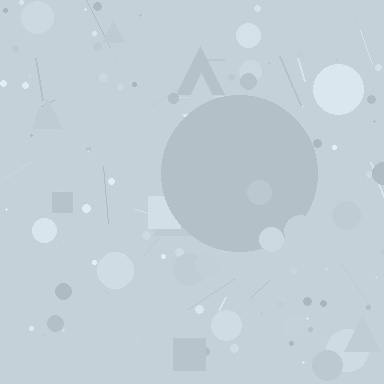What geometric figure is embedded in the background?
A circle is embedded in the background.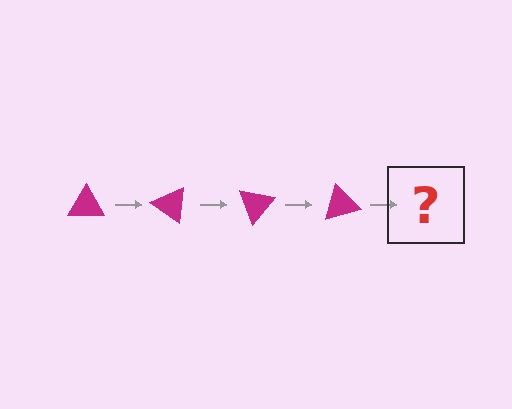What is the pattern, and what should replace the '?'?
The pattern is that the triangle rotates 35 degrees each step. The '?' should be a magenta triangle rotated 140 degrees.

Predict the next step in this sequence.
The next step is a magenta triangle rotated 140 degrees.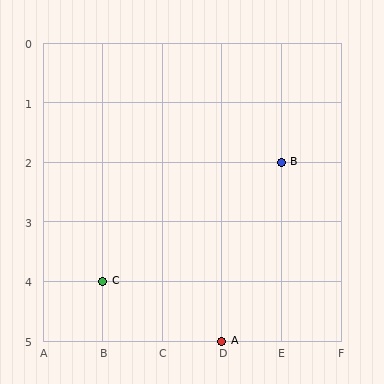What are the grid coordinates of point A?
Point A is at grid coordinates (D, 5).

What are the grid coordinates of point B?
Point B is at grid coordinates (E, 2).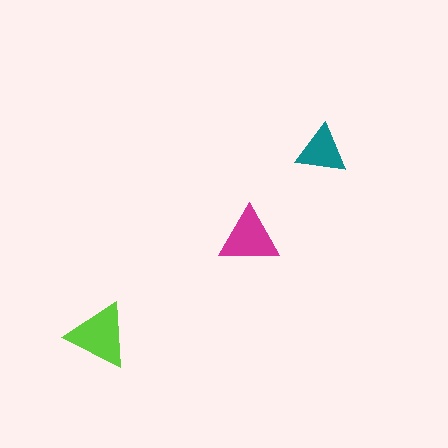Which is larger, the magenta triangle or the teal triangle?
The magenta one.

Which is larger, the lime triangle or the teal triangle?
The lime one.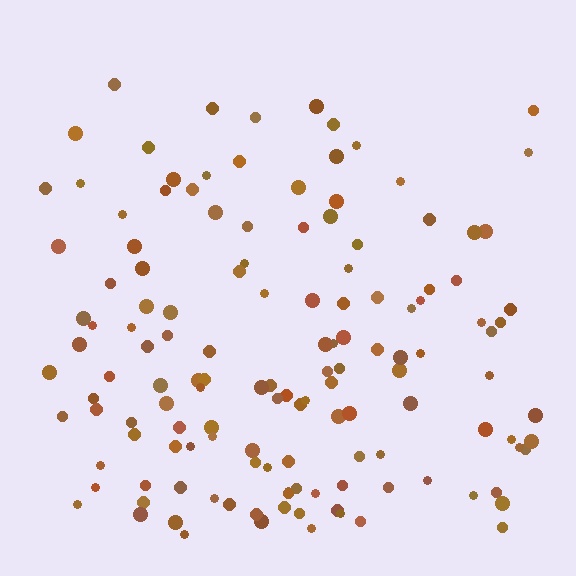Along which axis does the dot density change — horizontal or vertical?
Vertical.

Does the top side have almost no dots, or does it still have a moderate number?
Still a moderate number, just noticeably fewer than the bottom.